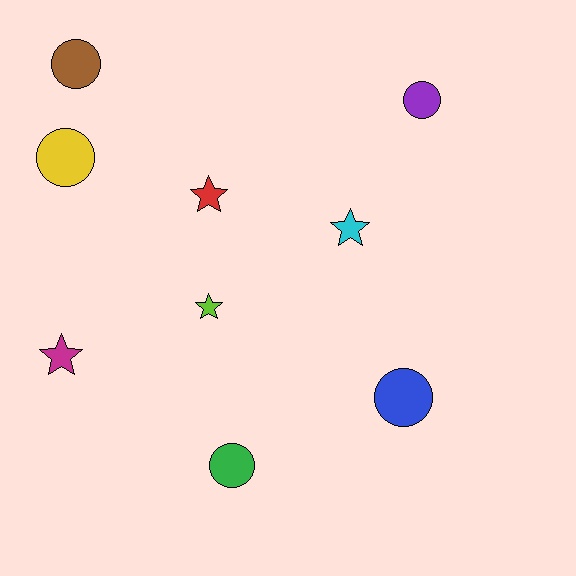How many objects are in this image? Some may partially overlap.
There are 9 objects.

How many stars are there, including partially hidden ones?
There are 4 stars.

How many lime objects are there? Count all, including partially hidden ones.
There is 1 lime object.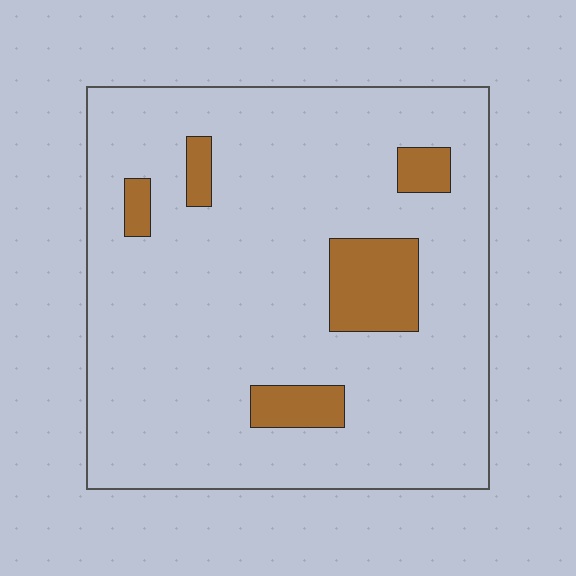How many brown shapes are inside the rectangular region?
5.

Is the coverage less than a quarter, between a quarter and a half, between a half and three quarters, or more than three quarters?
Less than a quarter.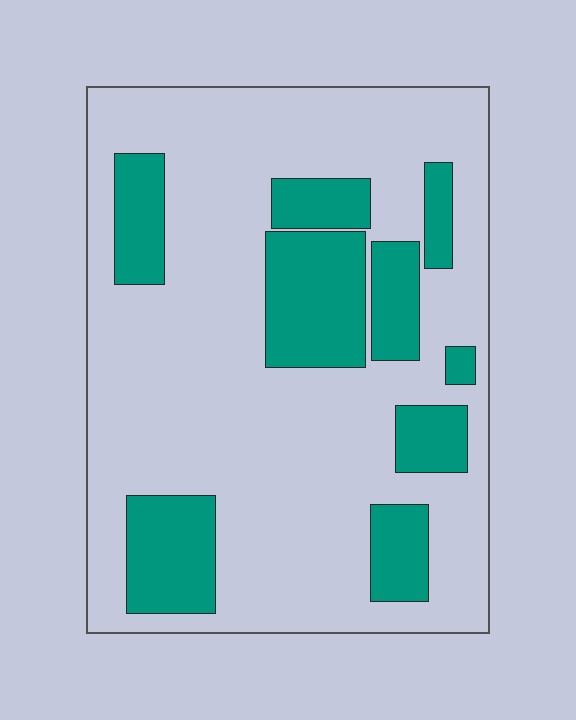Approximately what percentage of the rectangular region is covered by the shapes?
Approximately 25%.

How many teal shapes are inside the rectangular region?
9.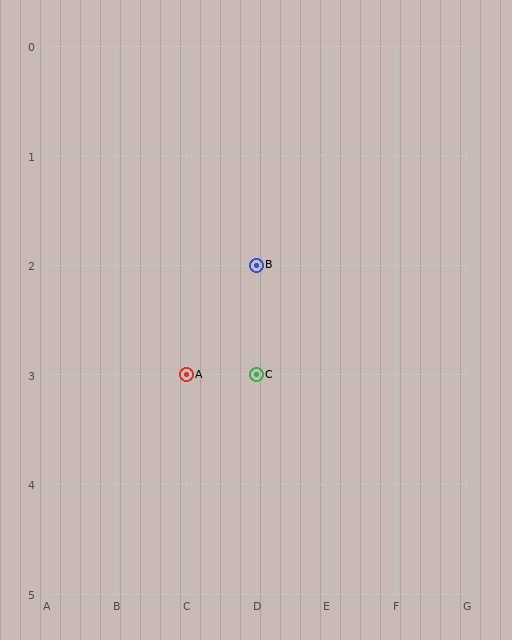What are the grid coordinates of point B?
Point B is at grid coordinates (D, 2).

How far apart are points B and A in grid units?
Points B and A are 1 column and 1 row apart (about 1.4 grid units diagonally).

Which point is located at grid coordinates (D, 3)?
Point C is at (D, 3).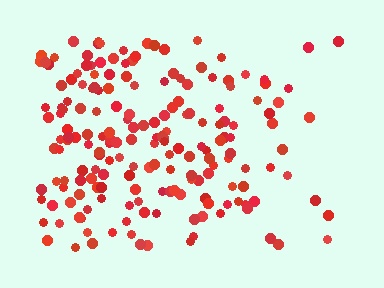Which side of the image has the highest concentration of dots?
The left.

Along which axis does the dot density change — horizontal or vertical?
Horizontal.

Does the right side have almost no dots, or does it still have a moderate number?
Still a moderate number, just noticeably fewer than the left.